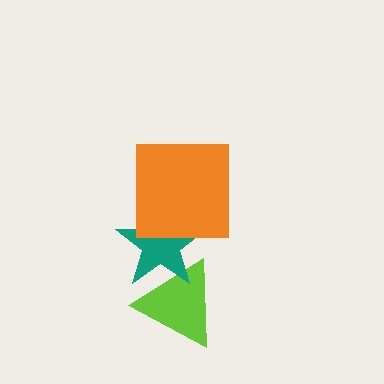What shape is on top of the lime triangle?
The teal star is on top of the lime triangle.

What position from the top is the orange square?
The orange square is 1st from the top.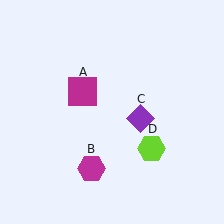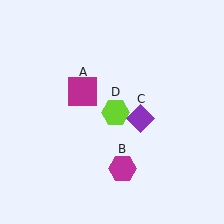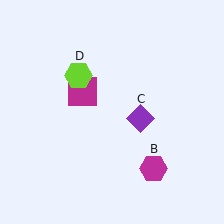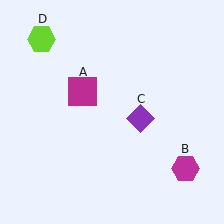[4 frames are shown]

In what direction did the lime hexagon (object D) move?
The lime hexagon (object D) moved up and to the left.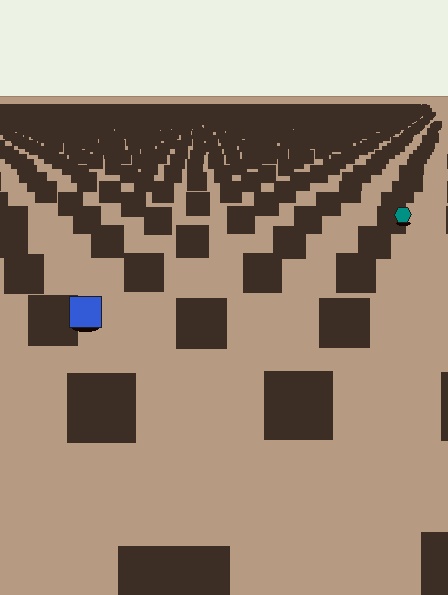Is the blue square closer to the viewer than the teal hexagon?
Yes. The blue square is closer — you can tell from the texture gradient: the ground texture is coarser near it.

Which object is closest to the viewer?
The blue square is closest. The texture marks near it are larger and more spread out.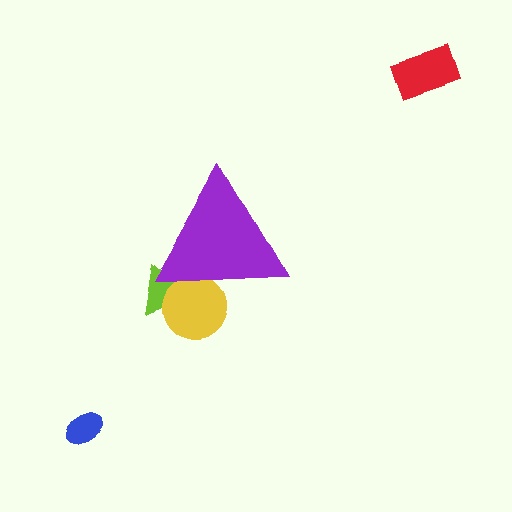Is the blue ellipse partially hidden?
No, the blue ellipse is fully visible.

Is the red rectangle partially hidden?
No, the red rectangle is fully visible.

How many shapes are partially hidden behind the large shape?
2 shapes are partially hidden.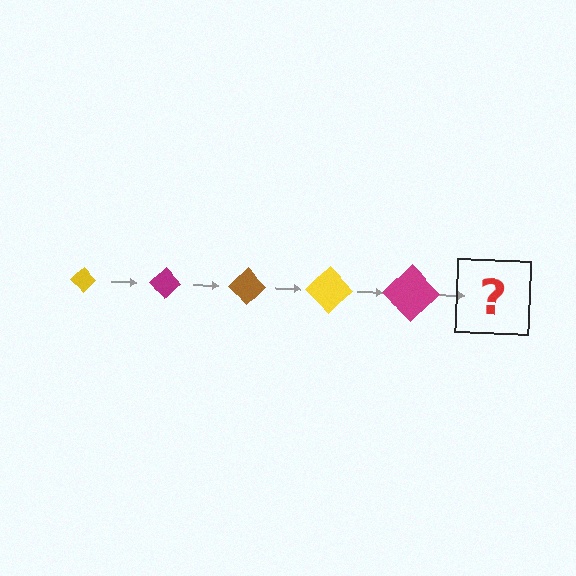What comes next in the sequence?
The next element should be a brown diamond, larger than the previous one.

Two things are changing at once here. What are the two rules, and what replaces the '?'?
The two rules are that the diamond grows larger each step and the color cycles through yellow, magenta, and brown. The '?' should be a brown diamond, larger than the previous one.